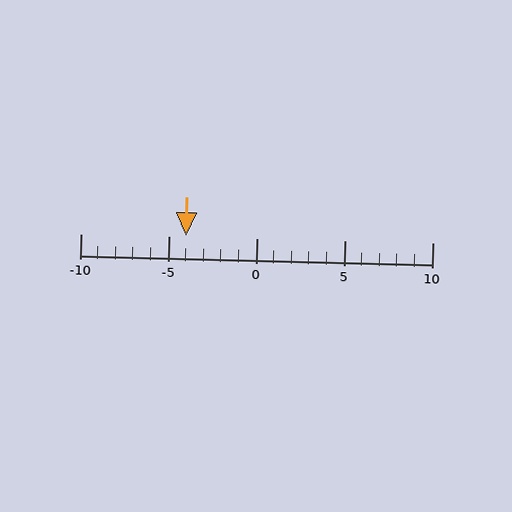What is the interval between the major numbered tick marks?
The major tick marks are spaced 5 units apart.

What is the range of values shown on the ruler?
The ruler shows values from -10 to 10.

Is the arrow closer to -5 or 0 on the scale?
The arrow is closer to -5.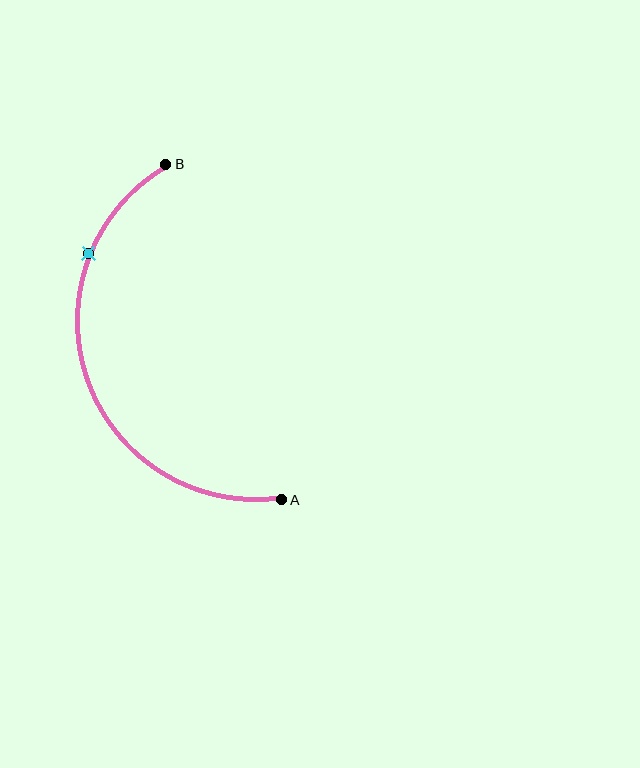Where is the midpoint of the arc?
The arc midpoint is the point on the curve farthest from the straight line joining A and B. It sits to the left of that line.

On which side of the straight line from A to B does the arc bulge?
The arc bulges to the left of the straight line connecting A and B.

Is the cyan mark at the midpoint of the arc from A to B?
No. The cyan mark lies on the arc but is closer to endpoint B. The arc midpoint would be at the point on the curve equidistant along the arc from both A and B.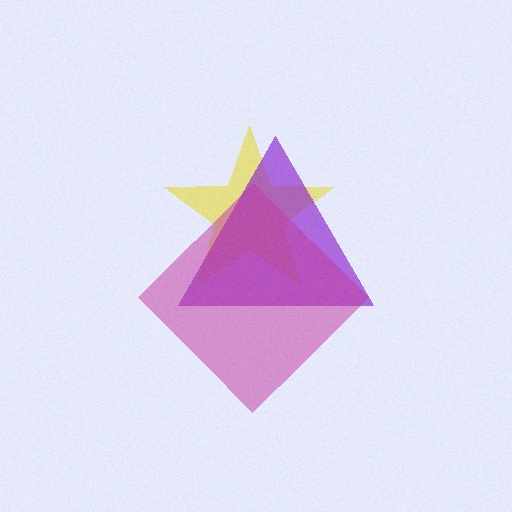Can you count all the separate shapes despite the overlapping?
Yes, there are 3 separate shapes.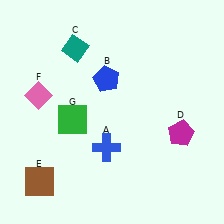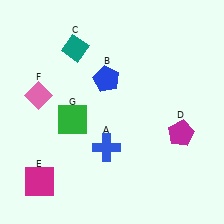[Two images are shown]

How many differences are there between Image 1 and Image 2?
There is 1 difference between the two images.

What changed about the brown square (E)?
In Image 1, E is brown. In Image 2, it changed to magenta.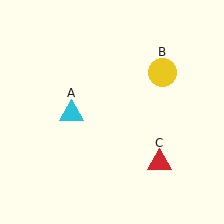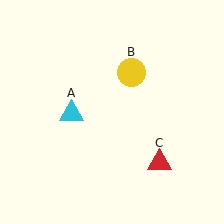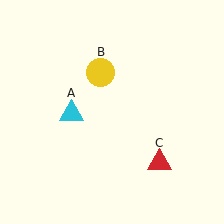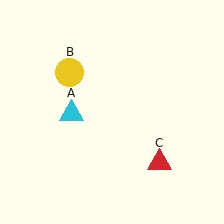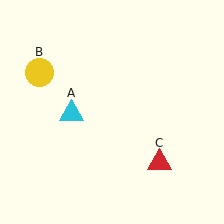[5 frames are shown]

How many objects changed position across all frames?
1 object changed position: yellow circle (object B).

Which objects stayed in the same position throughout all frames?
Cyan triangle (object A) and red triangle (object C) remained stationary.